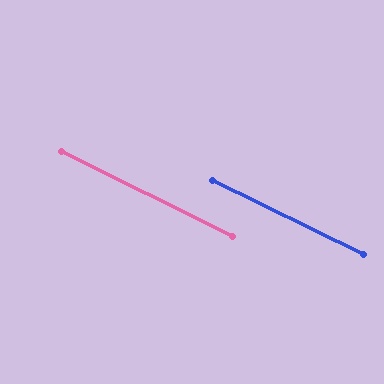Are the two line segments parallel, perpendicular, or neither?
Parallel — their directions differ by only 0.5°.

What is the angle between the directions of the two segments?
Approximately 0 degrees.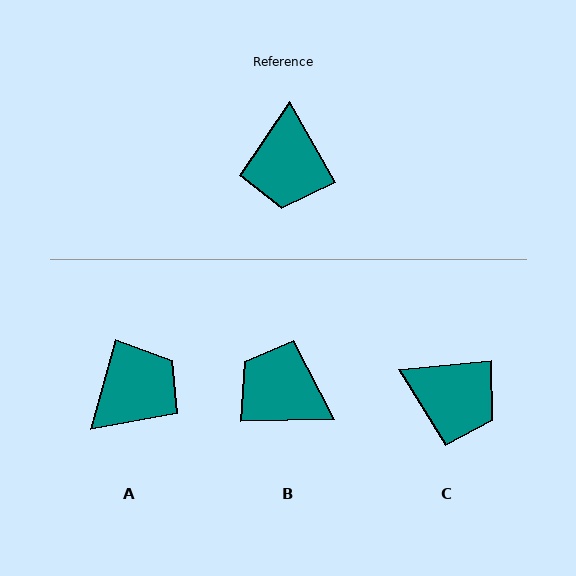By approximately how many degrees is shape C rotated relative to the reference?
Approximately 66 degrees counter-clockwise.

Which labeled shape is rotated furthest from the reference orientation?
A, about 134 degrees away.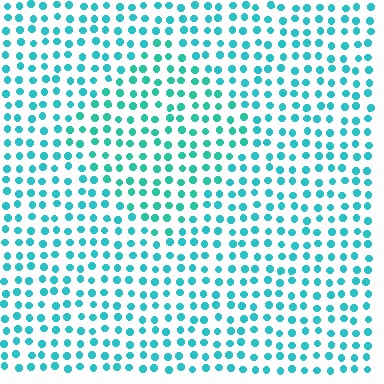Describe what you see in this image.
The image is filled with small cyan elements in a uniform arrangement. A diamond-shaped region is visible where the elements are tinted to a slightly different hue, forming a subtle color boundary.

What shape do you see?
I see a diamond.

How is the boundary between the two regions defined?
The boundary is defined purely by a slight shift in hue (about 16 degrees). Spacing, size, and orientation are identical on both sides.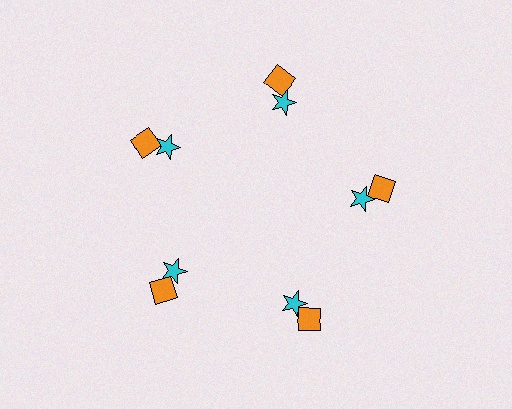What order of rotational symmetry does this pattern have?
This pattern has 5-fold rotational symmetry.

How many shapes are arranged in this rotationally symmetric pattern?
There are 10 shapes, arranged in 5 groups of 2.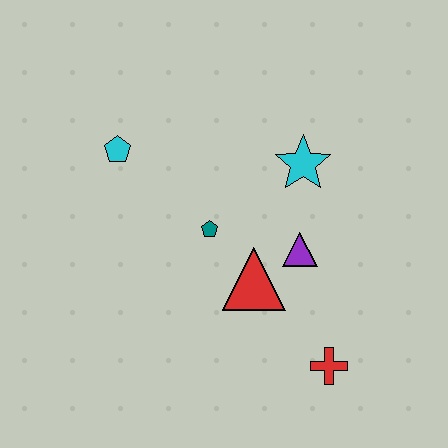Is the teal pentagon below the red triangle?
No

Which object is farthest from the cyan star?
The red cross is farthest from the cyan star.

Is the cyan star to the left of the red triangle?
No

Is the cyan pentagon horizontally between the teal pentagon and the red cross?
No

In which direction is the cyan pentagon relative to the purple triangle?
The cyan pentagon is to the left of the purple triangle.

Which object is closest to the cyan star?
The purple triangle is closest to the cyan star.